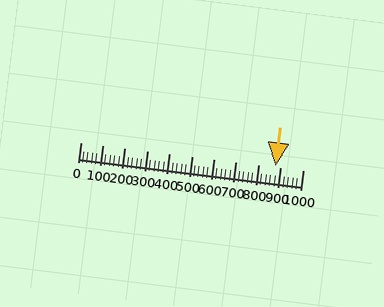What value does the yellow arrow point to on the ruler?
The yellow arrow points to approximately 875.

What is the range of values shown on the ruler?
The ruler shows values from 0 to 1000.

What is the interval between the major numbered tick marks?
The major tick marks are spaced 100 units apart.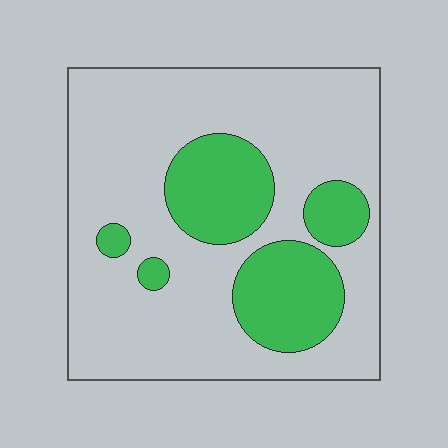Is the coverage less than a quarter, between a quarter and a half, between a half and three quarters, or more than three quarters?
Between a quarter and a half.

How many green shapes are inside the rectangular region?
5.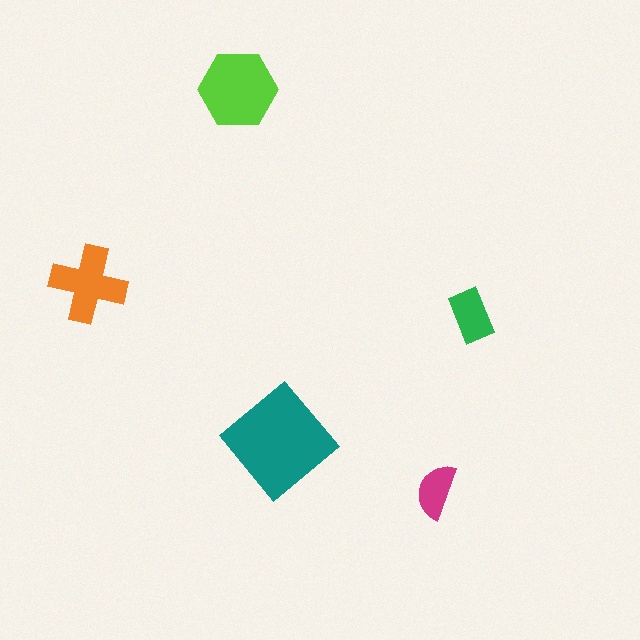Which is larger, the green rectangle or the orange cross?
The orange cross.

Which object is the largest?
The teal diamond.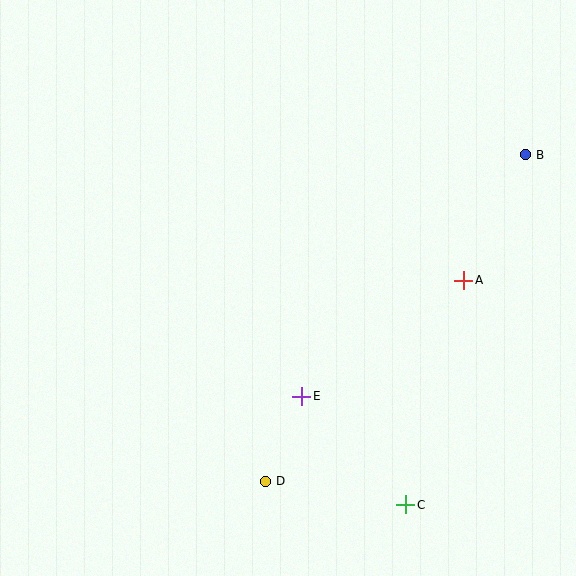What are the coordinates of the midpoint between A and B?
The midpoint between A and B is at (494, 218).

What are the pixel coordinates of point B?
Point B is at (525, 155).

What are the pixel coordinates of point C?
Point C is at (406, 505).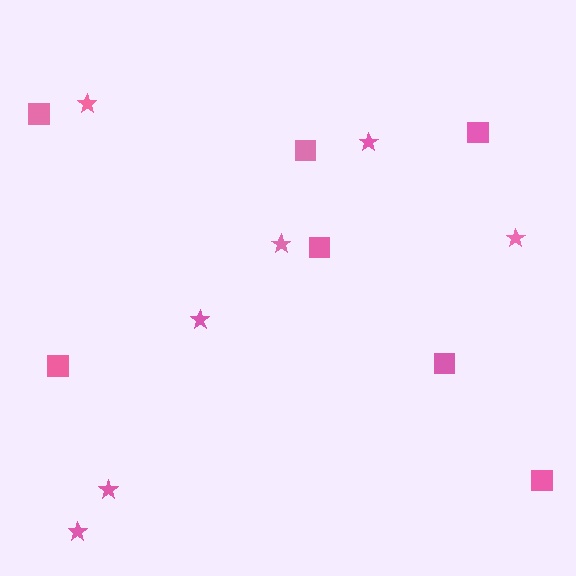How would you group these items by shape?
There are 2 groups: one group of squares (7) and one group of stars (7).